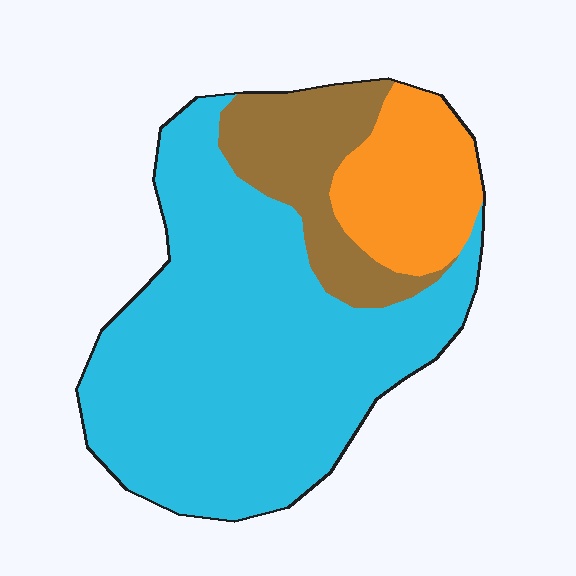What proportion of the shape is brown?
Brown takes up about one sixth (1/6) of the shape.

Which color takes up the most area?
Cyan, at roughly 65%.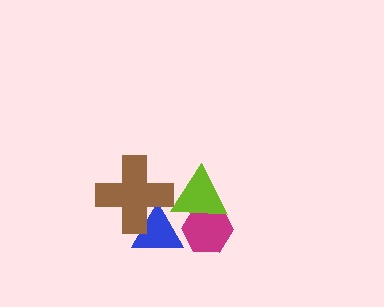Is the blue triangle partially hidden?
Yes, it is partially covered by another shape.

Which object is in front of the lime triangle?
The blue triangle is in front of the lime triangle.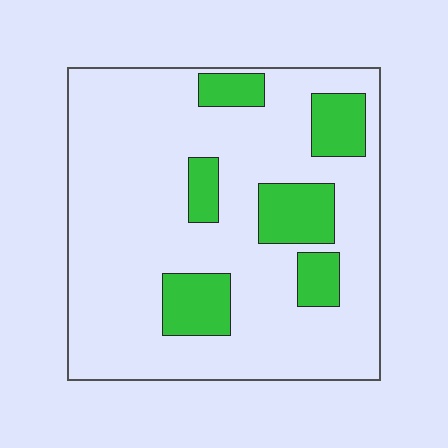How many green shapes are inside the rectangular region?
6.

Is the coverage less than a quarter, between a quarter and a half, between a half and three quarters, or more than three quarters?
Less than a quarter.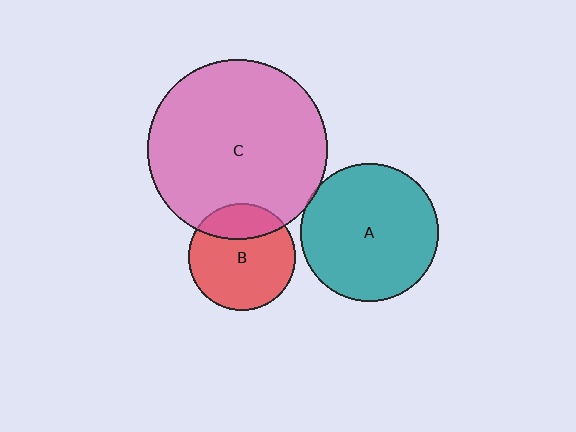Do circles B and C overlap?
Yes.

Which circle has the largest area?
Circle C (pink).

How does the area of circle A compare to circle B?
Approximately 1.6 times.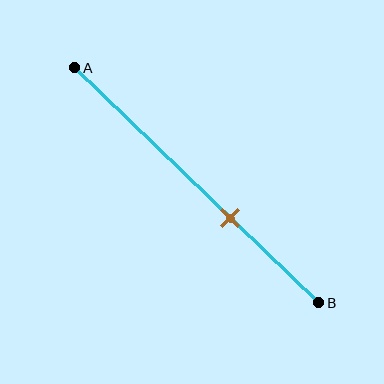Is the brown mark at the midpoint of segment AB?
No, the mark is at about 65% from A, not at the 50% midpoint.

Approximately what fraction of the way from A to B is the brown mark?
The brown mark is approximately 65% of the way from A to B.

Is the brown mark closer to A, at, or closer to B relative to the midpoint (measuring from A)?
The brown mark is closer to point B than the midpoint of segment AB.